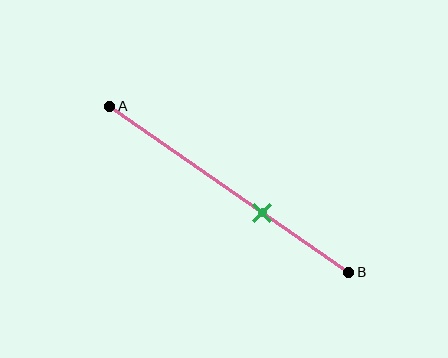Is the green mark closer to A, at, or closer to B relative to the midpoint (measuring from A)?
The green mark is closer to point B than the midpoint of segment AB.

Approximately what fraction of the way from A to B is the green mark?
The green mark is approximately 65% of the way from A to B.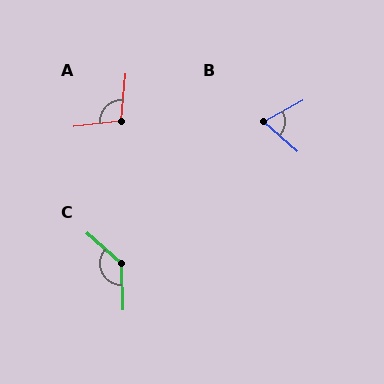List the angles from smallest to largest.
B (70°), A (102°), C (133°).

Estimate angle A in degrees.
Approximately 102 degrees.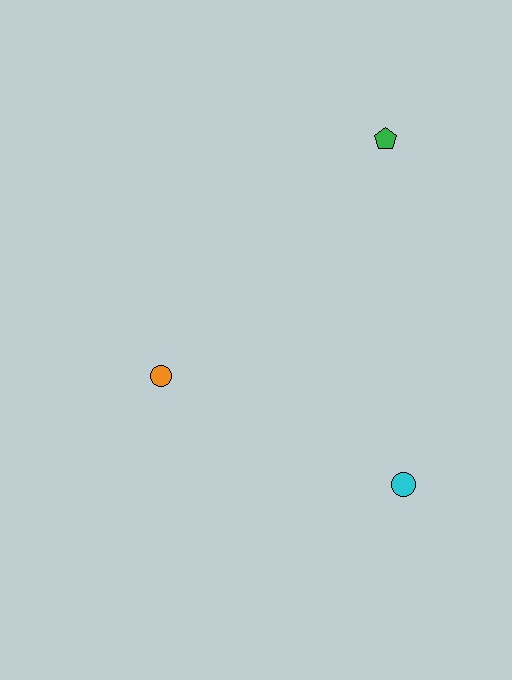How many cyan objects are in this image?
There is 1 cyan object.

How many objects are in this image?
There are 3 objects.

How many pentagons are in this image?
There is 1 pentagon.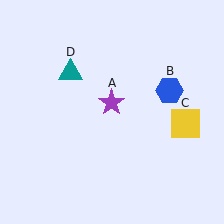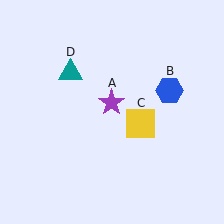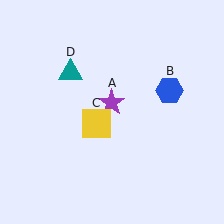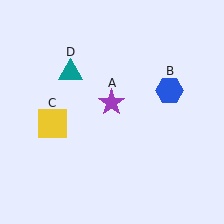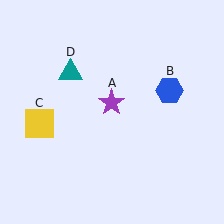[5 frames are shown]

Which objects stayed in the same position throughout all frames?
Purple star (object A) and blue hexagon (object B) and teal triangle (object D) remained stationary.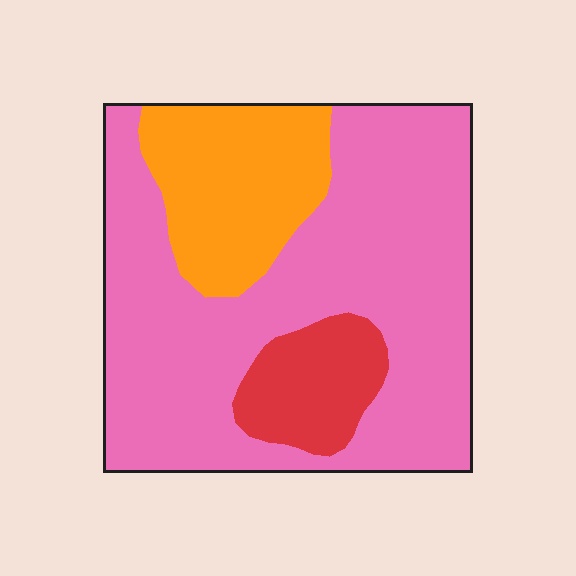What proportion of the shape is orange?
Orange takes up less than a quarter of the shape.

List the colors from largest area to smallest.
From largest to smallest: pink, orange, red.